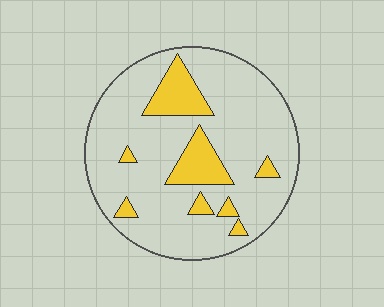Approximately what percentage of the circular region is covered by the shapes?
Approximately 15%.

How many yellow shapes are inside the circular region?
8.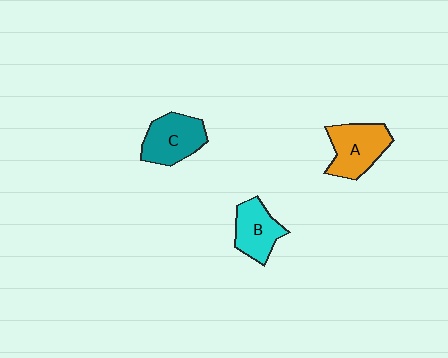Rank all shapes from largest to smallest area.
From largest to smallest: A (orange), C (teal), B (cyan).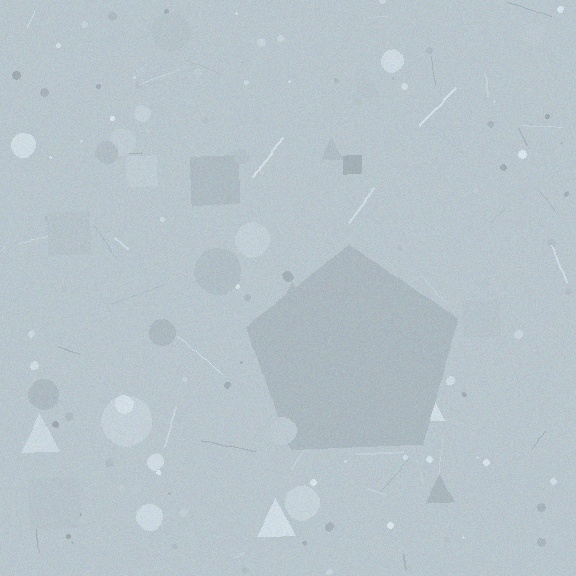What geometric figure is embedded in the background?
A pentagon is embedded in the background.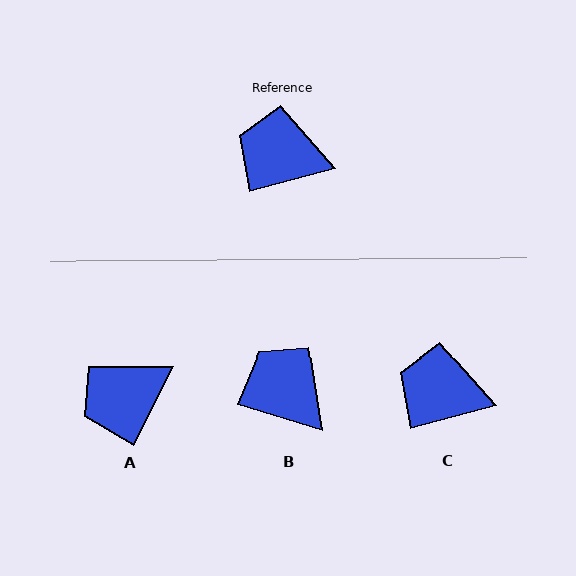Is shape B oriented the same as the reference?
No, it is off by about 32 degrees.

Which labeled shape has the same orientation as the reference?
C.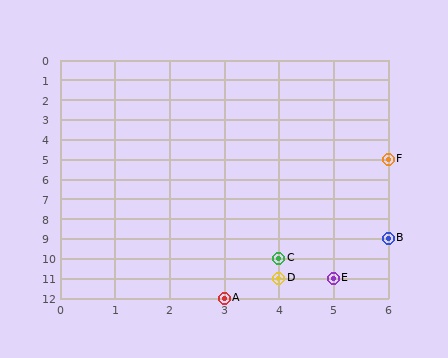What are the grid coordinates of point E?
Point E is at grid coordinates (5, 11).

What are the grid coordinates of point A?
Point A is at grid coordinates (3, 12).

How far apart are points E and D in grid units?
Points E and D are 1 column apart.